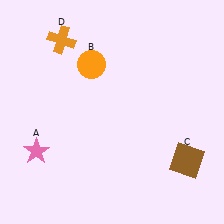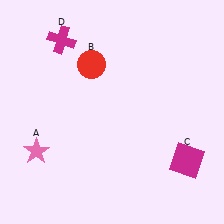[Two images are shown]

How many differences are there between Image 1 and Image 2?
There are 3 differences between the two images.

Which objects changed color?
B changed from orange to red. C changed from brown to magenta. D changed from orange to magenta.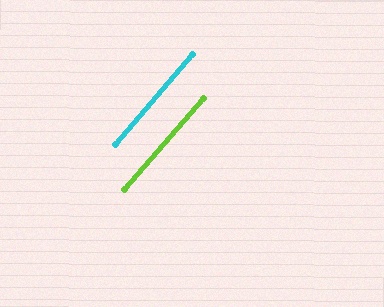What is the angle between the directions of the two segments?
Approximately 1 degree.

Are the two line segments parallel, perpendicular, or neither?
Parallel — their directions differ by only 0.7°.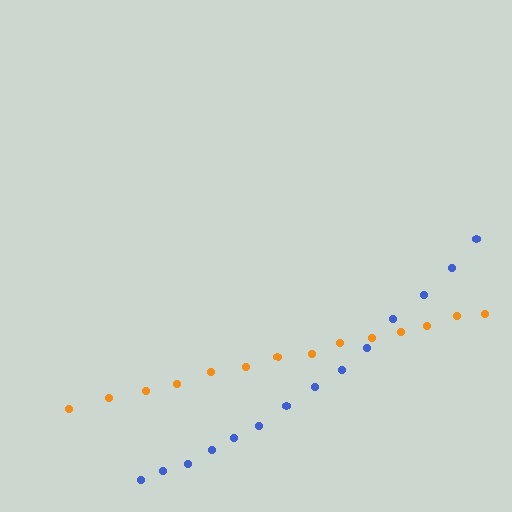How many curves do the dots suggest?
There are 2 distinct paths.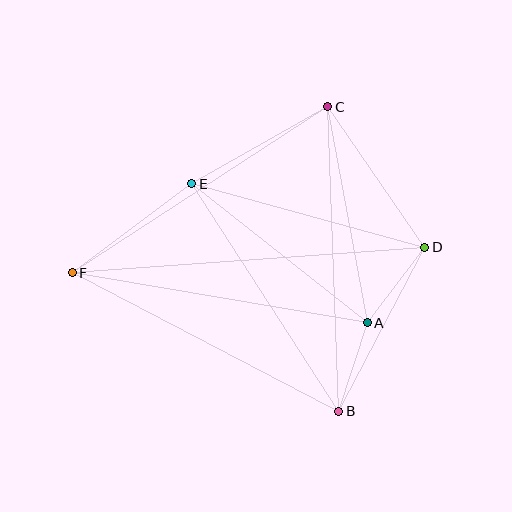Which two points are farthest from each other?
Points D and F are farthest from each other.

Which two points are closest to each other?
Points A and B are closest to each other.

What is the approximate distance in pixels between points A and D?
The distance between A and D is approximately 95 pixels.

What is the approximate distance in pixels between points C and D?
The distance between C and D is approximately 171 pixels.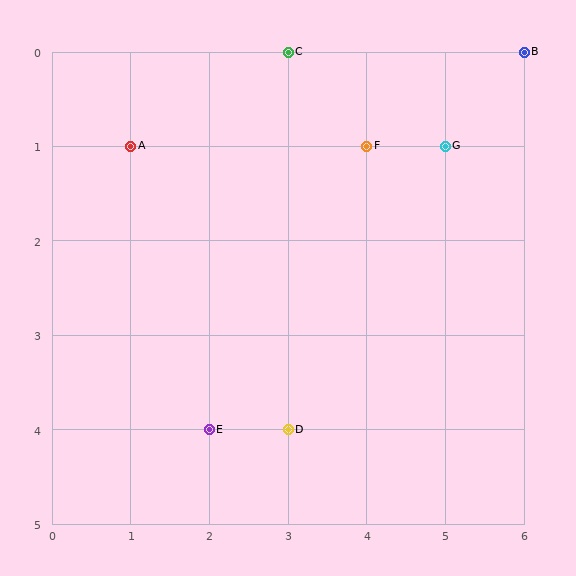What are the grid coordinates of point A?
Point A is at grid coordinates (1, 1).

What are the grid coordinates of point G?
Point G is at grid coordinates (5, 1).